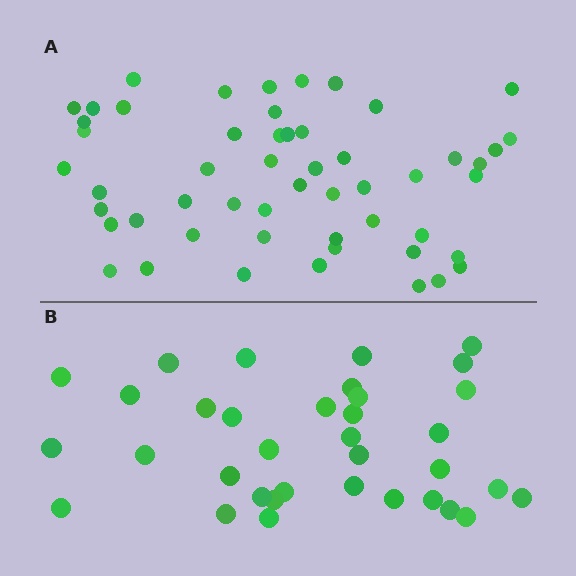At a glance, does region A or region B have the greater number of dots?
Region A (the top region) has more dots.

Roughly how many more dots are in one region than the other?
Region A has approximately 20 more dots than region B.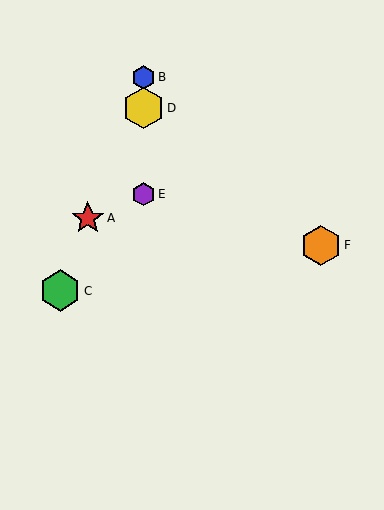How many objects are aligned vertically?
3 objects (B, D, E) are aligned vertically.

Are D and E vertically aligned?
Yes, both are at x≈144.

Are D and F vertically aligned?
No, D is at x≈144 and F is at x≈321.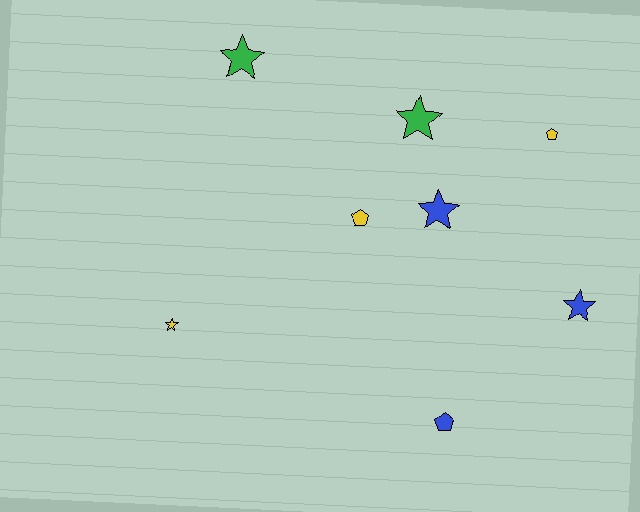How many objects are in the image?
There are 8 objects.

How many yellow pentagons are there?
There are 2 yellow pentagons.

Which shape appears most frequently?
Star, with 5 objects.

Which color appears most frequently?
Blue, with 3 objects.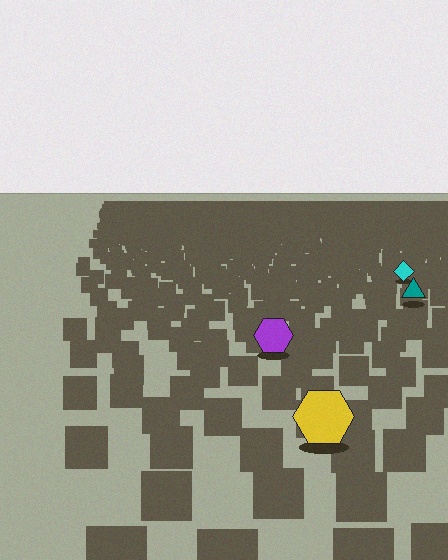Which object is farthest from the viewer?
The cyan diamond is farthest from the viewer. It appears smaller and the ground texture around it is denser.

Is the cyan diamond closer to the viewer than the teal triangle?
No. The teal triangle is closer — you can tell from the texture gradient: the ground texture is coarser near it.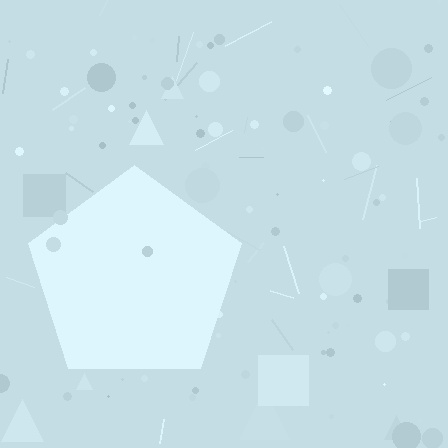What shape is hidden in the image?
A pentagon is hidden in the image.